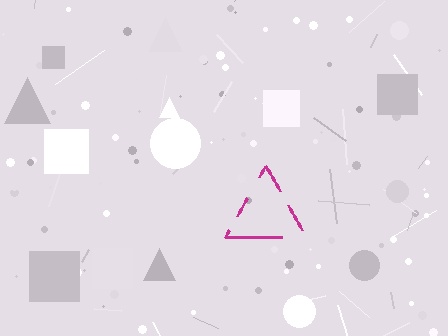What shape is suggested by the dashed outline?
The dashed outline suggests a triangle.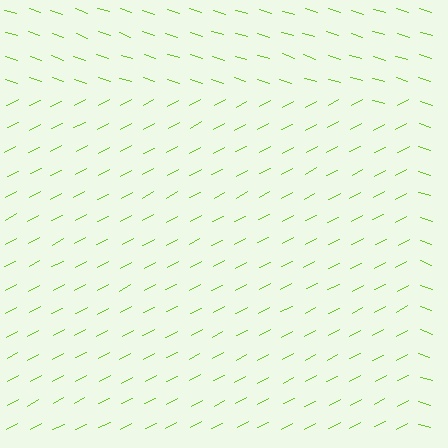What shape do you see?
I see a rectangle.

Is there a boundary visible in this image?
Yes, there is a texture boundary formed by a change in line orientation.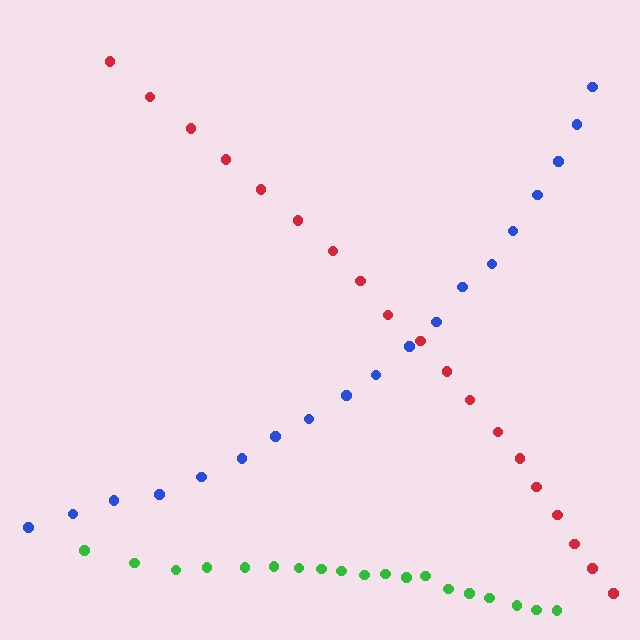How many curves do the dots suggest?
There are 3 distinct paths.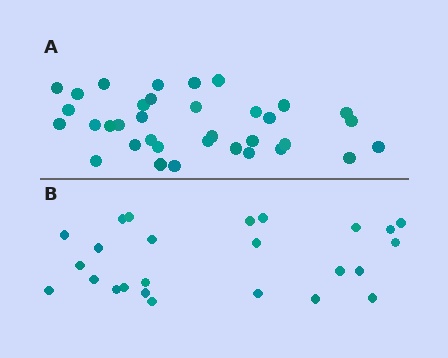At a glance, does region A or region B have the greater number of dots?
Region A (the top region) has more dots.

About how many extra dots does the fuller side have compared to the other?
Region A has roughly 10 or so more dots than region B.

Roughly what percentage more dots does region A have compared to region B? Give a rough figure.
About 40% more.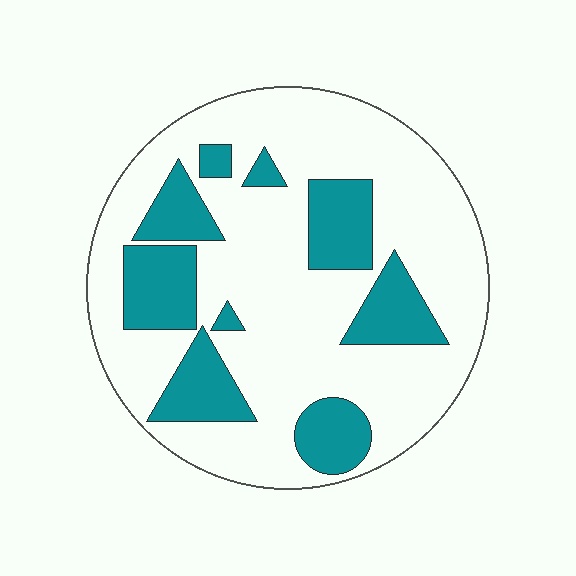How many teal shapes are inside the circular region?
9.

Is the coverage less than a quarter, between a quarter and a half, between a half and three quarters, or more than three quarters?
Between a quarter and a half.